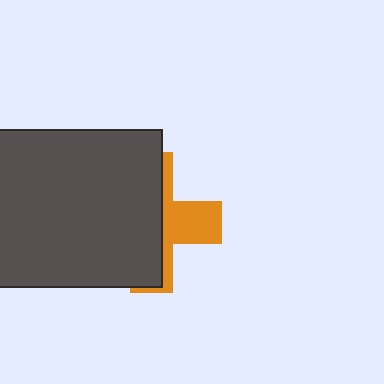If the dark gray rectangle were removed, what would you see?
You would see the complete orange cross.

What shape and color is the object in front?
The object in front is a dark gray rectangle.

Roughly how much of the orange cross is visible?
A small part of it is visible (roughly 35%).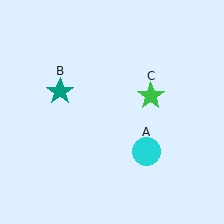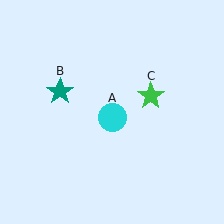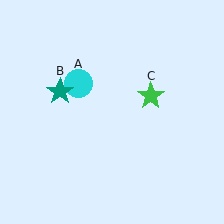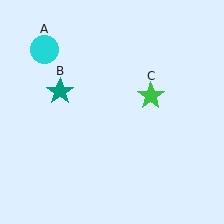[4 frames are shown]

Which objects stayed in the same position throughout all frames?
Teal star (object B) and green star (object C) remained stationary.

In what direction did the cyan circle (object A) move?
The cyan circle (object A) moved up and to the left.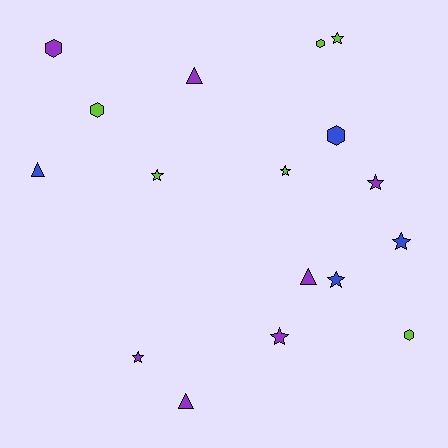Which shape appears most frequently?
Star, with 8 objects.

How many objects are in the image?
There are 17 objects.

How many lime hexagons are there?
There are 3 lime hexagons.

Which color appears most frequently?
Purple, with 7 objects.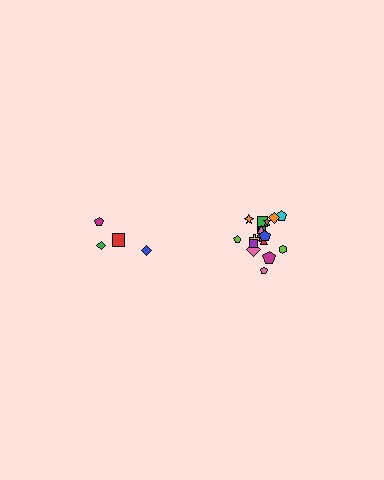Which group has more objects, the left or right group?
The right group.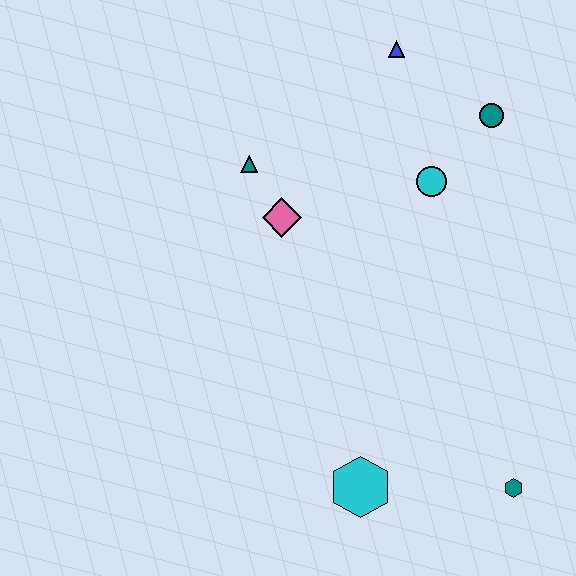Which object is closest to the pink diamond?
The teal triangle is closest to the pink diamond.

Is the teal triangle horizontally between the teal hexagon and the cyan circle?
No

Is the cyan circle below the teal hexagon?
No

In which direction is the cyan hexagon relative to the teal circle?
The cyan hexagon is below the teal circle.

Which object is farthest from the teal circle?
The cyan hexagon is farthest from the teal circle.